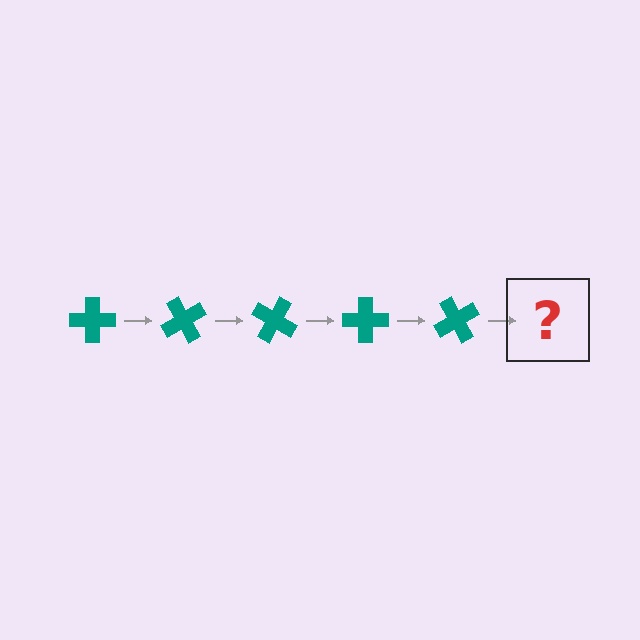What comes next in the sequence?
The next element should be a teal cross rotated 300 degrees.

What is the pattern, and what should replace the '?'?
The pattern is that the cross rotates 60 degrees each step. The '?' should be a teal cross rotated 300 degrees.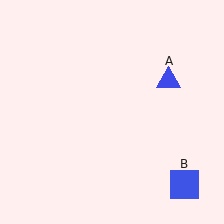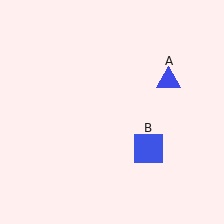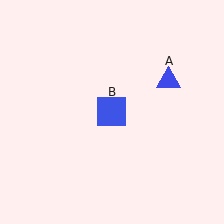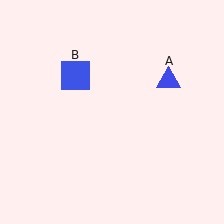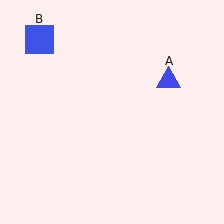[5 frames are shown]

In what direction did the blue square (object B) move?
The blue square (object B) moved up and to the left.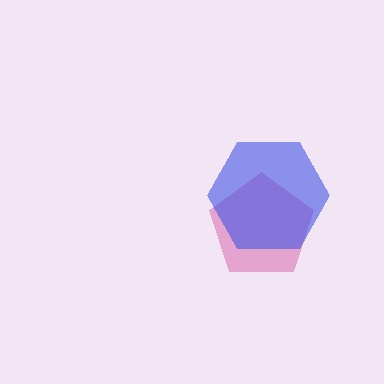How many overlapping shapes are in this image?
There are 2 overlapping shapes in the image.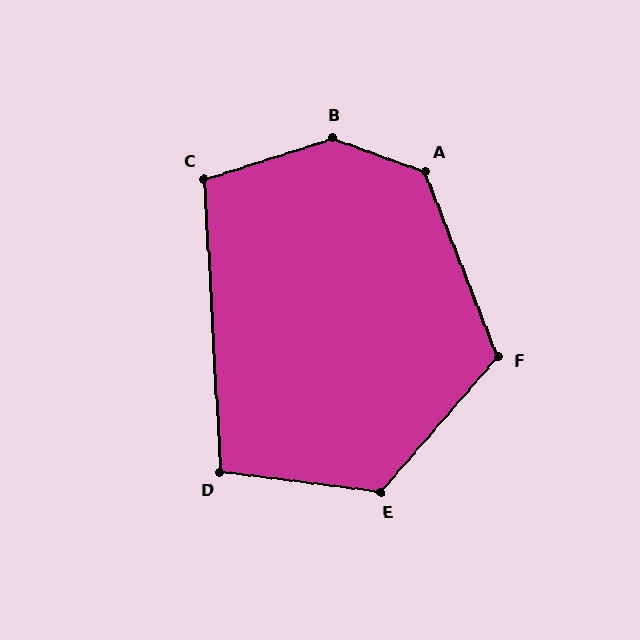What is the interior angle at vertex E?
Approximately 124 degrees (obtuse).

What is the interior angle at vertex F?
Approximately 117 degrees (obtuse).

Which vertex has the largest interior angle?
B, at approximately 143 degrees.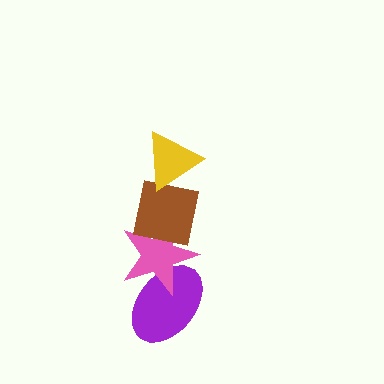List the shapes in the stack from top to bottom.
From top to bottom: the yellow triangle, the brown square, the pink star, the purple ellipse.